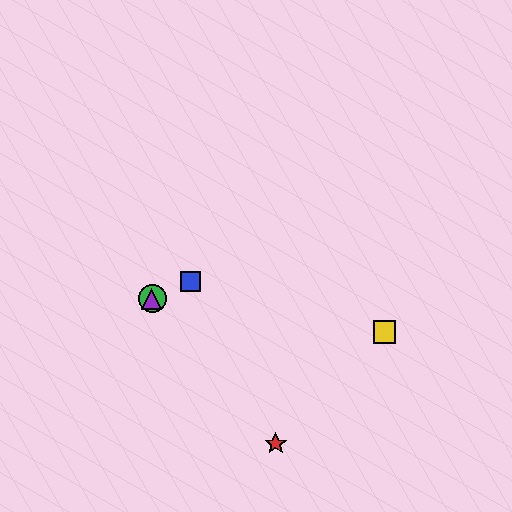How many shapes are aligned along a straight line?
3 shapes (the blue square, the green circle, the purple triangle) are aligned along a straight line.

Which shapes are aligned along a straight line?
The blue square, the green circle, the purple triangle are aligned along a straight line.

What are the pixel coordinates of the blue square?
The blue square is at (191, 282).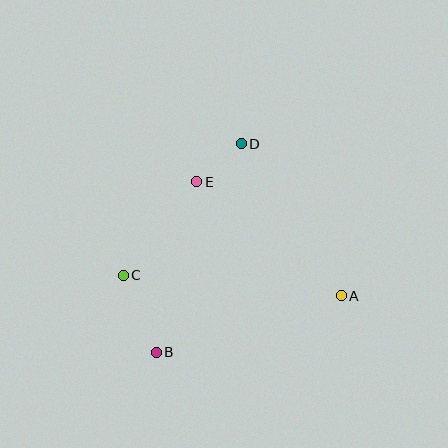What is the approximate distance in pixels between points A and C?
The distance between A and C is approximately 219 pixels.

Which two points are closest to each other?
Points D and E are closest to each other.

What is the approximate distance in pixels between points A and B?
The distance between A and B is approximately 194 pixels.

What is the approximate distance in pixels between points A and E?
The distance between A and E is approximately 184 pixels.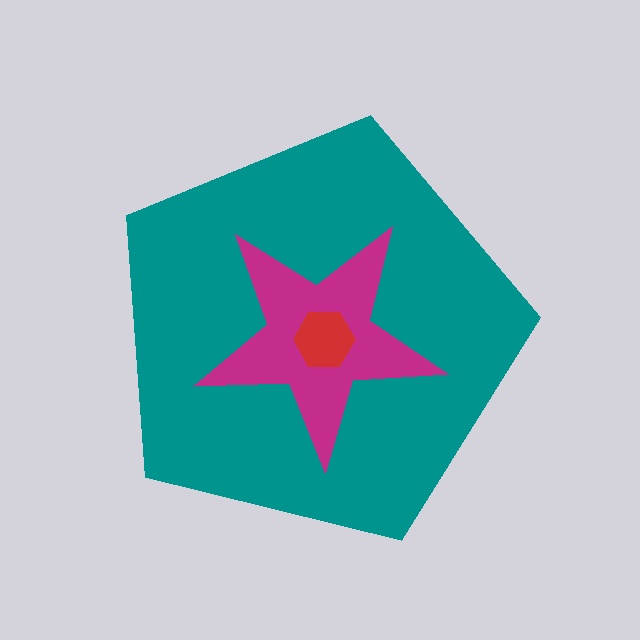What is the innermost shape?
The red hexagon.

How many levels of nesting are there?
3.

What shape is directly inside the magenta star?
The red hexagon.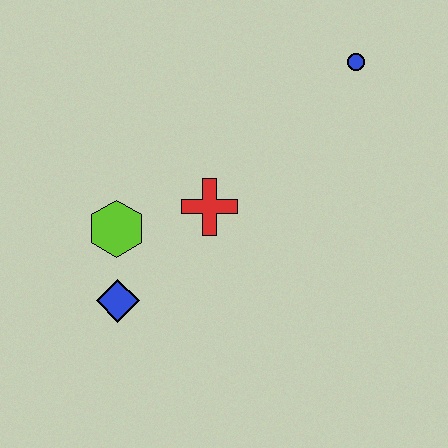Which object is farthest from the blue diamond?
The blue circle is farthest from the blue diamond.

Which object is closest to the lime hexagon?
The blue diamond is closest to the lime hexagon.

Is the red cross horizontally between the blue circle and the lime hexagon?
Yes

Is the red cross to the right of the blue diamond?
Yes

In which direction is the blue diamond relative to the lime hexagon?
The blue diamond is below the lime hexagon.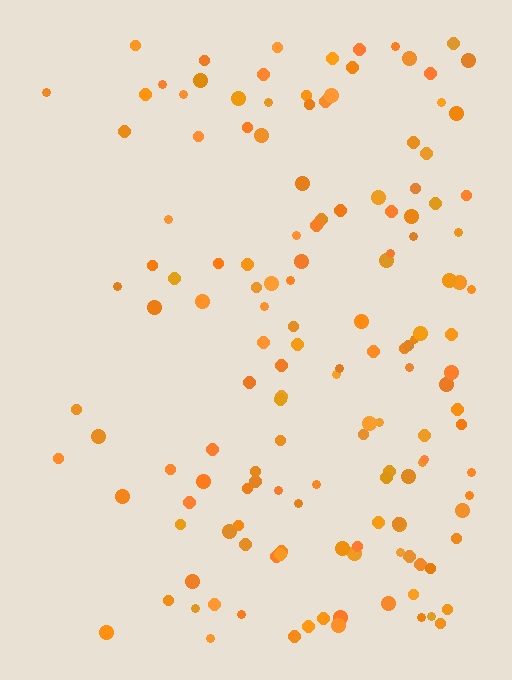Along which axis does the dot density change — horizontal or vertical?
Horizontal.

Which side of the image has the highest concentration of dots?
The right.